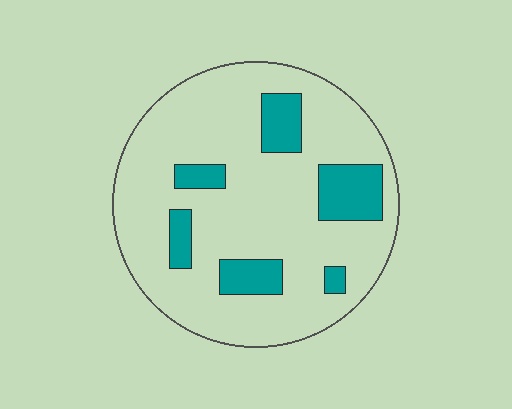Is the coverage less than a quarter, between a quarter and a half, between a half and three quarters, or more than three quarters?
Less than a quarter.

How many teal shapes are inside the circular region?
6.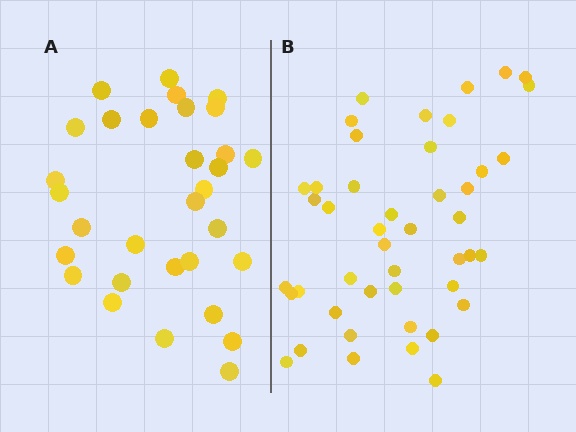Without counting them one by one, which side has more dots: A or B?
Region B (the right region) has more dots.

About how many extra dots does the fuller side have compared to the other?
Region B has approximately 15 more dots than region A.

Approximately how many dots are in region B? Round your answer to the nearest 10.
About 40 dots. (The exact count is 45, which rounds to 40.)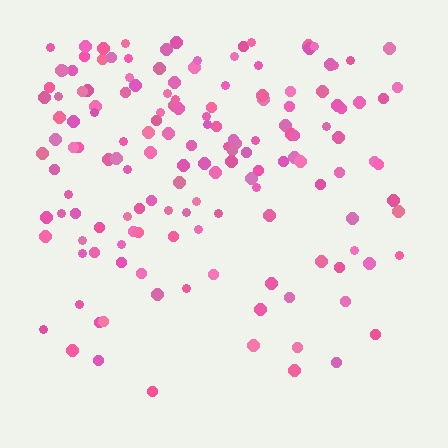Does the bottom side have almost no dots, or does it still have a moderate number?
Still a moderate number, just noticeably fewer than the top.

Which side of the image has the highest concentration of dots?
The top.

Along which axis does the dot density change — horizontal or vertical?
Vertical.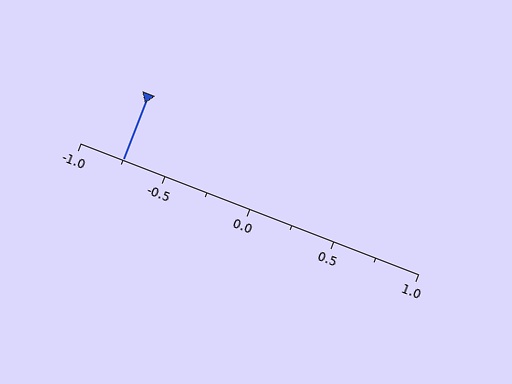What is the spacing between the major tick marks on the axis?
The major ticks are spaced 0.5 apart.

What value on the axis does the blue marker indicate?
The marker indicates approximately -0.75.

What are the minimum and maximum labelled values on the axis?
The axis runs from -1.0 to 1.0.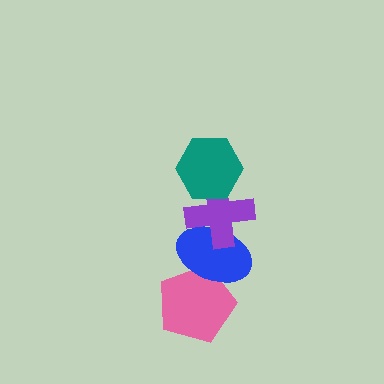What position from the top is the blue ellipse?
The blue ellipse is 3rd from the top.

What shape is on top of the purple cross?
The teal hexagon is on top of the purple cross.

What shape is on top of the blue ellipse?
The purple cross is on top of the blue ellipse.